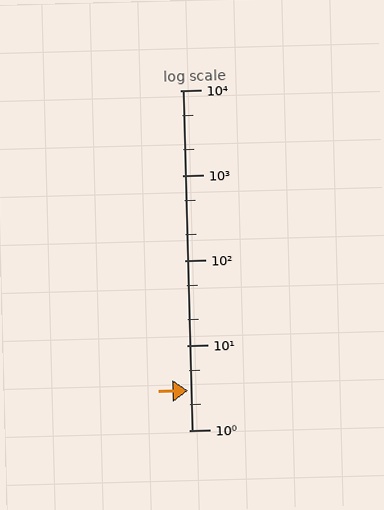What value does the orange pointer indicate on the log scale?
The pointer indicates approximately 2.9.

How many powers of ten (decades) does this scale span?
The scale spans 4 decades, from 1 to 10000.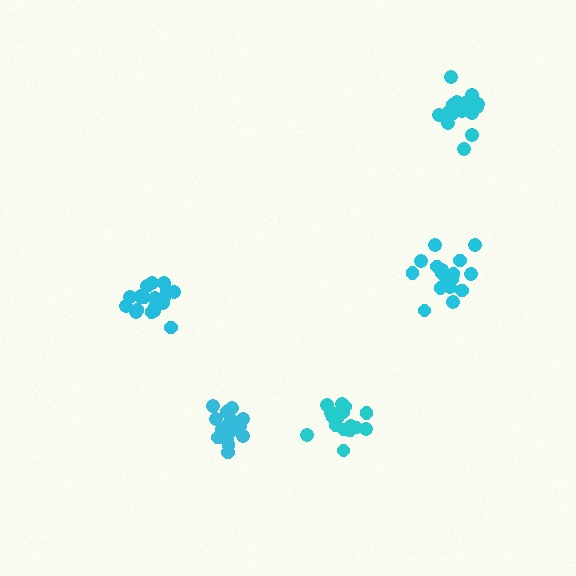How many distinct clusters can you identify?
There are 5 distinct clusters.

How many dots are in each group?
Group 1: 19 dots, Group 2: 17 dots, Group 3: 20 dots, Group 4: 19 dots, Group 5: 19 dots (94 total).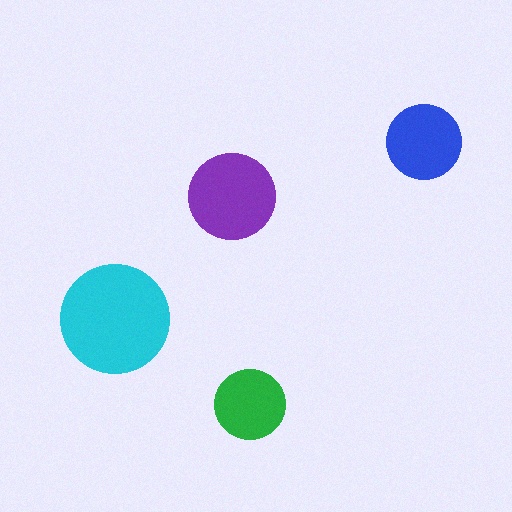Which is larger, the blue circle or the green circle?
The blue one.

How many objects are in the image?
There are 4 objects in the image.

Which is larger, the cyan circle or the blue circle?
The cyan one.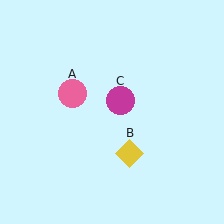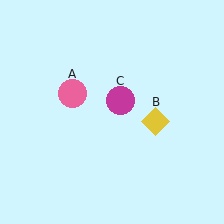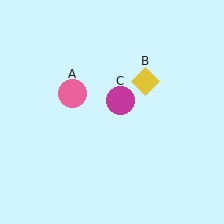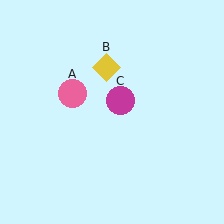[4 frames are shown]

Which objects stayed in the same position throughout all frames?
Pink circle (object A) and magenta circle (object C) remained stationary.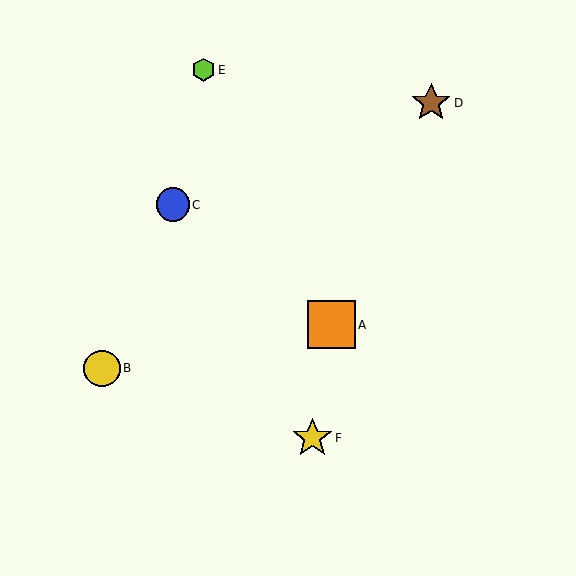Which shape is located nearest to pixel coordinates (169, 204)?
The blue circle (labeled C) at (173, 205) is nearest to that location.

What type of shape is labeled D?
Shape D is a brown star.